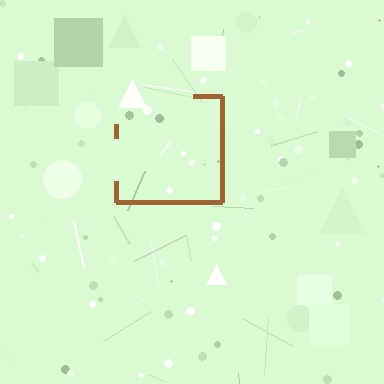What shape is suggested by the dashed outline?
The dashed outline suggests a square.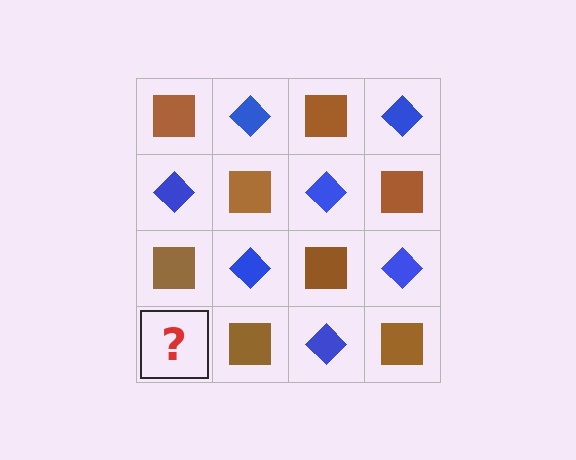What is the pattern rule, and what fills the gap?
The rule is that it alternates brown square and blue diamond in a checkerboard pattern. The gap should be filled with a blue diamond.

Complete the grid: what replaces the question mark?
The question mark should be replaced with a blue diamond.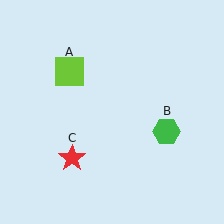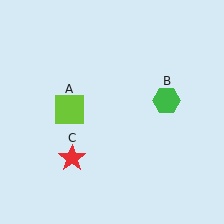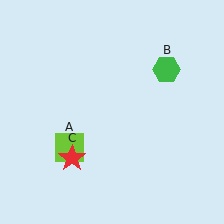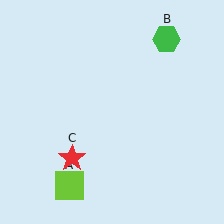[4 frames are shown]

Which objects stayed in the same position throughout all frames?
Red star (object C) remained stationary.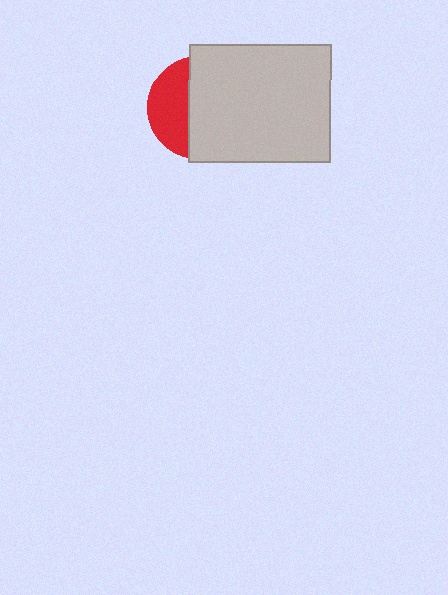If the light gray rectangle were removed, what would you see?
You would see the complete red circle.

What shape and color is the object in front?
The object in front is a light gray rectangle.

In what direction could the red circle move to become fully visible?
The red circle could move left. That would shift it out from behind the light gray rectangle entirely.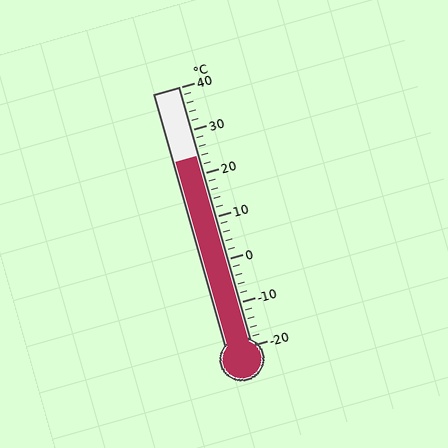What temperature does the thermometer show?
The thermometer shows approximately 24°C.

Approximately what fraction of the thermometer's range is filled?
The thermometer is filled to approximately 75% of its range.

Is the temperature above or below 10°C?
The temperature is above 10°C.